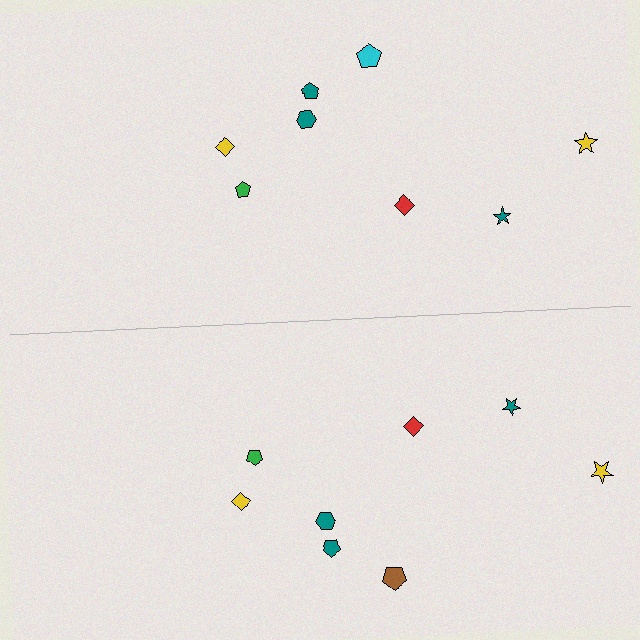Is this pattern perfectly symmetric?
No, the pattern is not perfectly symmetric. The brown pentagon on the bottom side breaks the symmetry — its mirror counterpart is cyan.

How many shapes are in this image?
There are 16 shapes in this image.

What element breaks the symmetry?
The brown pentagon on the bottom side breaks the symmetry — its mirror counterpart is cyan.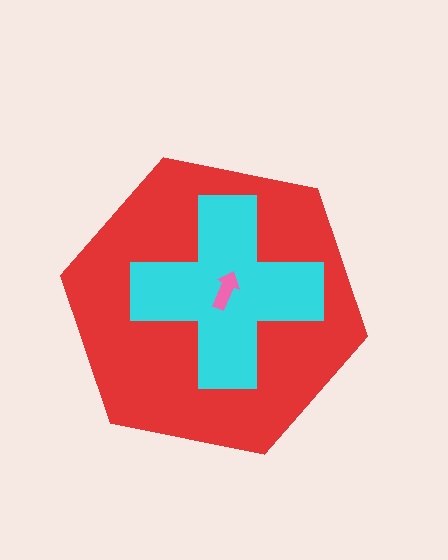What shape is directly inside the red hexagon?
The cyan cross.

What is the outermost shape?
The red hexagon.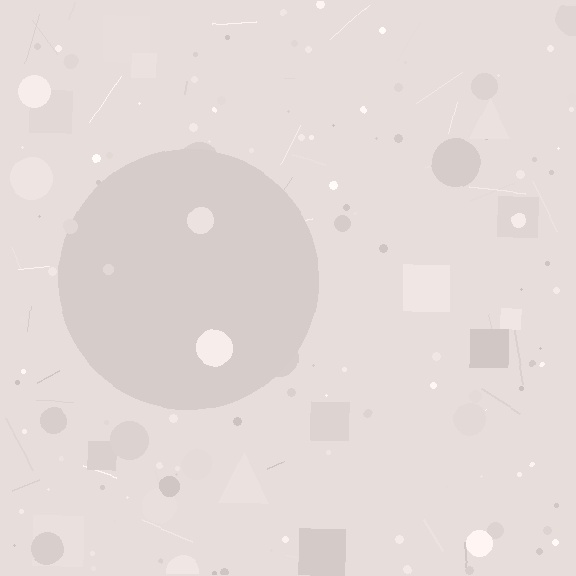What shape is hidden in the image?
A circle is hidden in the image.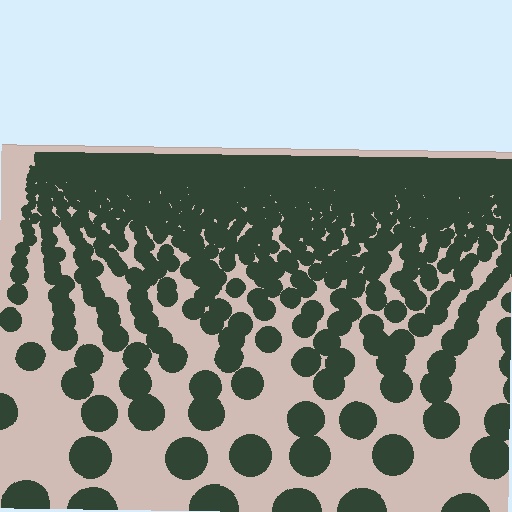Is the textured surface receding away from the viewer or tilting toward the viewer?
The surface is receding away from the viewer. Texture elements get smaller and denser toward the top.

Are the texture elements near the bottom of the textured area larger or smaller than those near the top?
Larger. Near the bottom, elements are closer to the viewer and appear at a bigger on-screen size.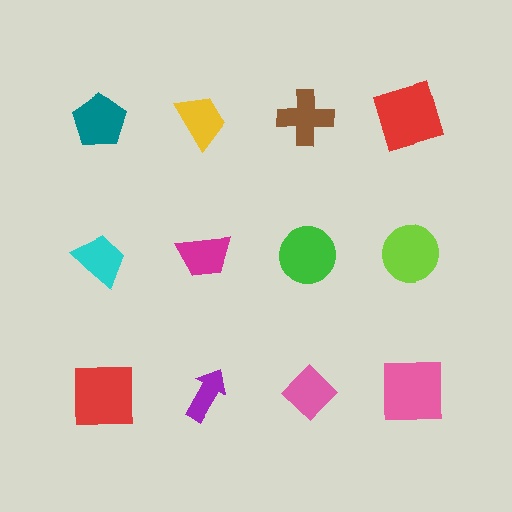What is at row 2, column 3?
A green circle.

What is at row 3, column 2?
A purple arrow.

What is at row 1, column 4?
A red square.